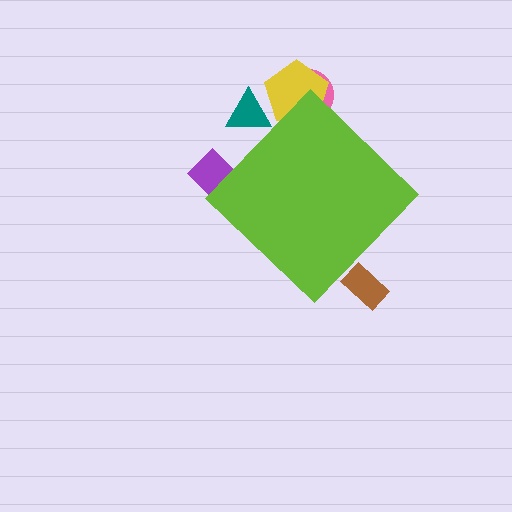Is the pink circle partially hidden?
Yes, the pink circle is partially hidden behind the lime diamond.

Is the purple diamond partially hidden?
Yes, the purple diamond is partially hidden behind the lime diamond.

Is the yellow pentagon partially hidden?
Yes, the yellow pentagon is partially hidden behind the lime diamond.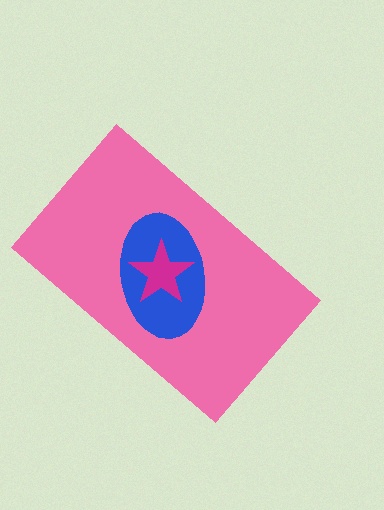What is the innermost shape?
The magenta star.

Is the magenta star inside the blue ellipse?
Yes.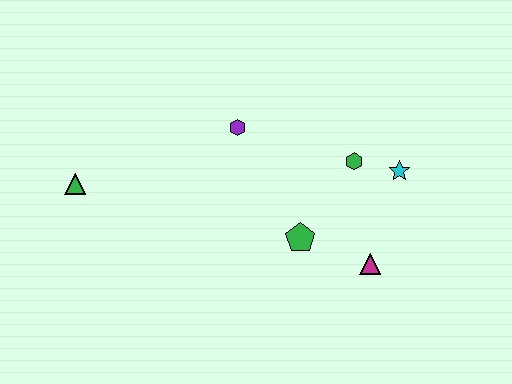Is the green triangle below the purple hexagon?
Yes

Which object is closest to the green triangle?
The purple hexagon is closest to the green triangle.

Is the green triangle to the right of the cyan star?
No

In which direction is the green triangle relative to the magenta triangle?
The green triangle is to the left of the magenta triangle.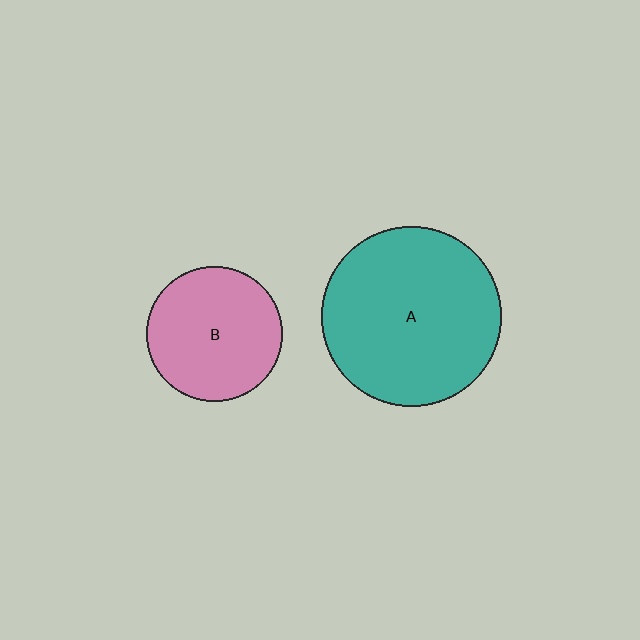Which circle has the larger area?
Circle A (teal).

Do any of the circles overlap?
No, none of the circles overlap.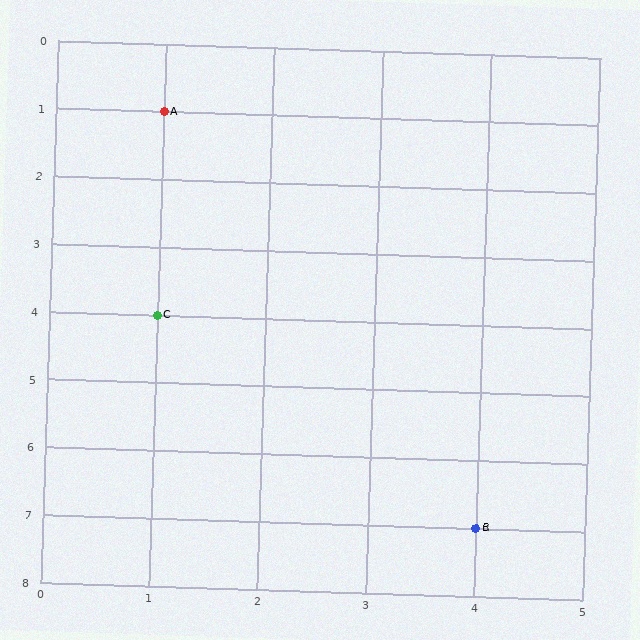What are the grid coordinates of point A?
Point A is at grid coordinates (1, 1).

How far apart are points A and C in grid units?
Points A and C are 3 rows apart.